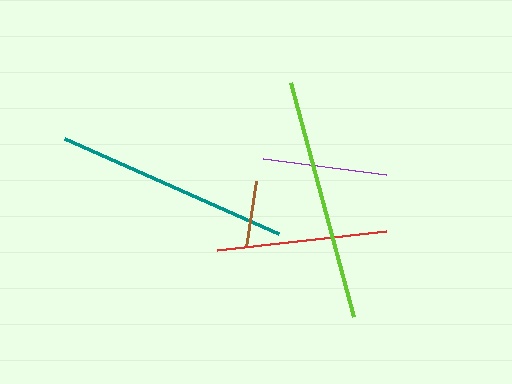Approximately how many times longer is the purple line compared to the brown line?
The purple line is approximately 1.8 times the length of the brown line.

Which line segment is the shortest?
The brown line is the shortest at approximately 67 pixels.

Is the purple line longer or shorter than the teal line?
The teal line is longer than the purple line.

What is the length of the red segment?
The red segment is approximately 170 pixels long.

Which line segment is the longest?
The lime line is the longest at approximately 242 pixels.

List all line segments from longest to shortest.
From longest to shortest: lime, teal, red, purple, brown.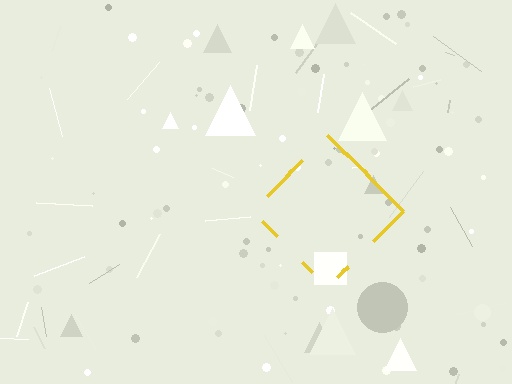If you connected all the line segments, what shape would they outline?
They would outline a diamond.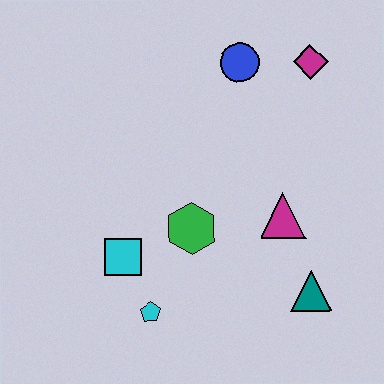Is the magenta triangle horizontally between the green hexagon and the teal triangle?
Yes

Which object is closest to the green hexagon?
The cyan square is closest to the green hexagon.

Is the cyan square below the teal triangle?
No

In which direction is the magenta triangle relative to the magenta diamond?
The magenta triangle is below the magenta diamond.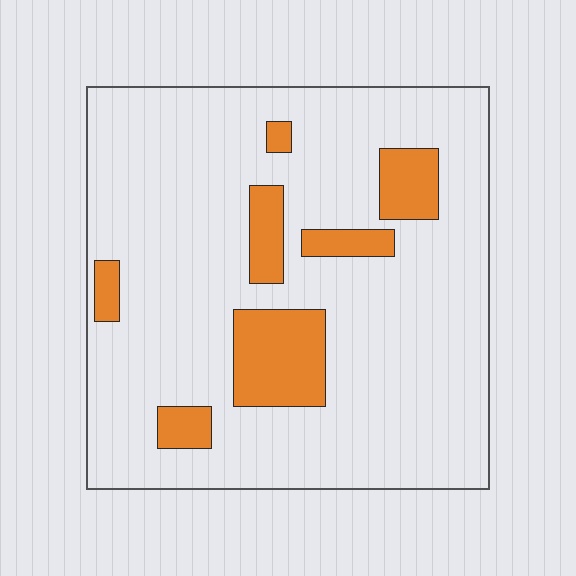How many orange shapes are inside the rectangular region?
7.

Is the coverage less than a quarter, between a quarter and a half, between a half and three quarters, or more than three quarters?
Less than a quarter.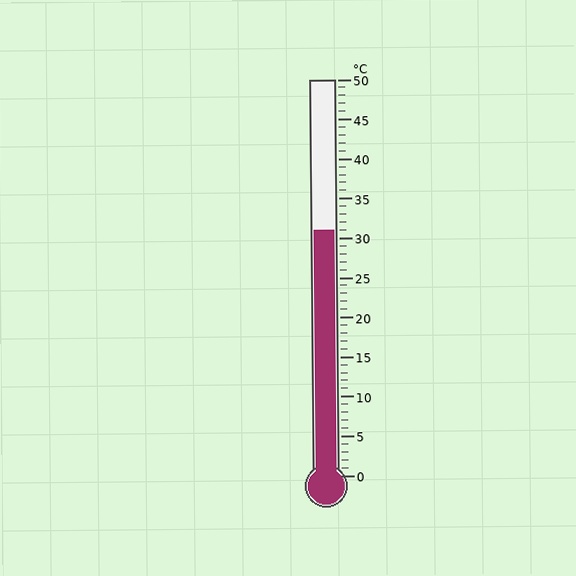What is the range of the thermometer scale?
The thermometer scale ranges from 0°C to 50°C.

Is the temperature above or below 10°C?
The temperature is above 10°C.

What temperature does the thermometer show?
The thermometer shows approximately 31°C.